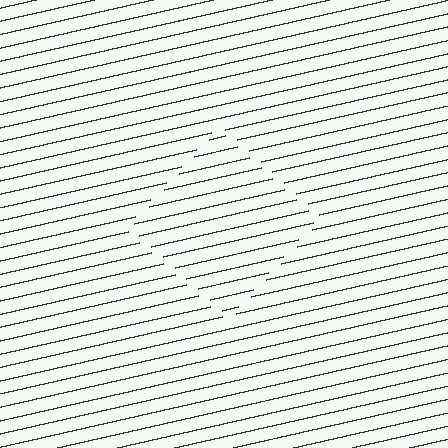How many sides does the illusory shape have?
4 sides — the line-ends trace a square.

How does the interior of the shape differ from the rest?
The interior of the shape contains the same grating, shifted by half a period — the contour is defined by the phase discontinuity where line-ends from the inner and outer gratings abut.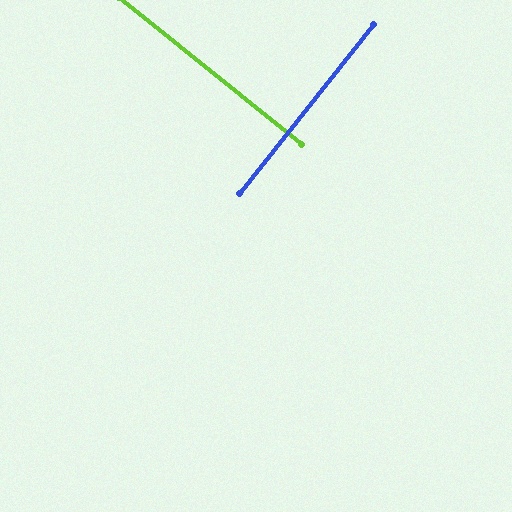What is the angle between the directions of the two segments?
Approximately 89 degrees.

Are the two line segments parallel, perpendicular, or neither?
Perpendicular — they meet at approximately 89°.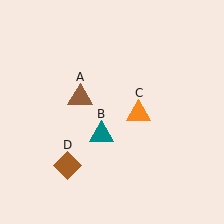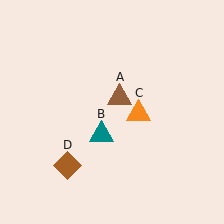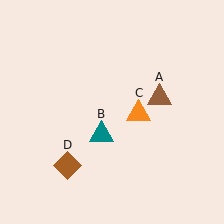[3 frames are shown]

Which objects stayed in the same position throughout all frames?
Teal triangle (object B) and orange triangle (object C) and brown diamond (object D) remained stationary.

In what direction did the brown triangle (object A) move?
The brown triangle (object A) moved right.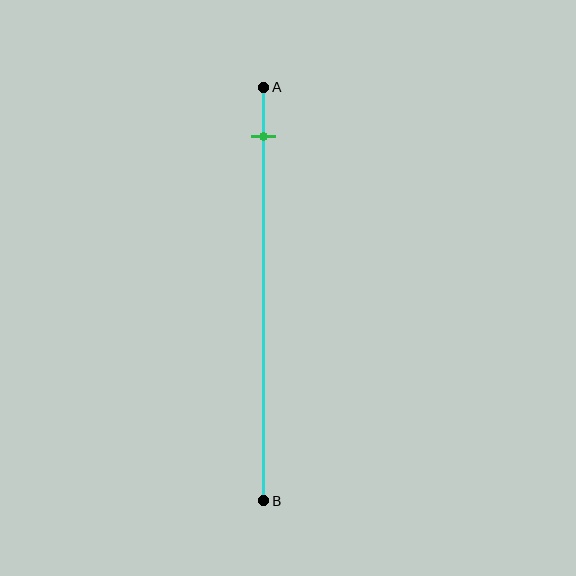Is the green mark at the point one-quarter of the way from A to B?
No, the mark is at about 10% from A, not at the 25% one-quarter point.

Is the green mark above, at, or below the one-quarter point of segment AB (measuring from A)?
The green mark is above the one-quarter point of segment AB.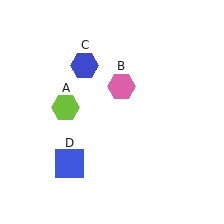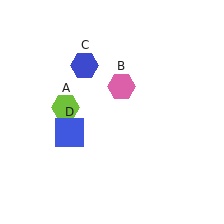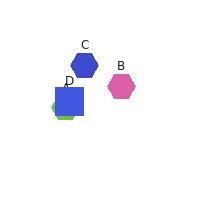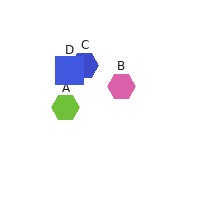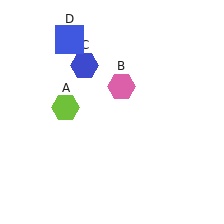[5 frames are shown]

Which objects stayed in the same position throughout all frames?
Lime hexagon (object A) and pink hexagon (object B) and blue hexagon (object C) remained stationary.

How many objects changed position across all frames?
1 object changed position: blue square (object D).